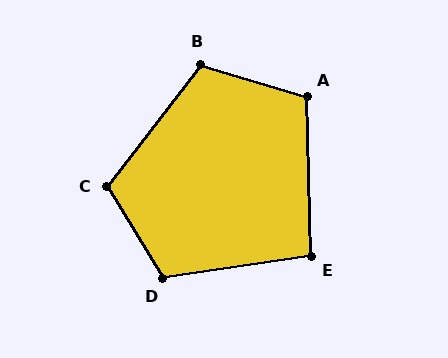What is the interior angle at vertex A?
Approximately 109 degrees (obtuse).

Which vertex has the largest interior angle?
D, at approximately 113 degrees.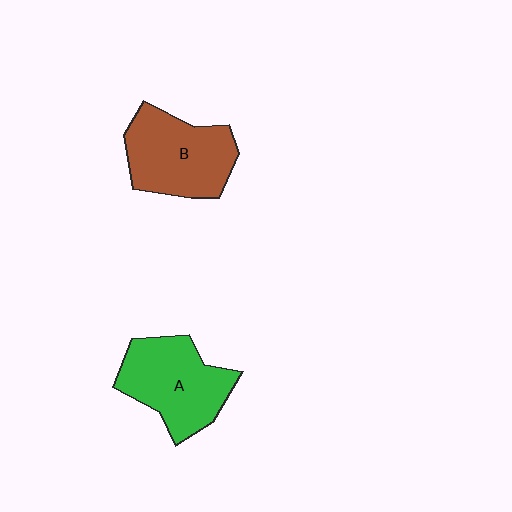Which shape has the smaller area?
Shape A (green).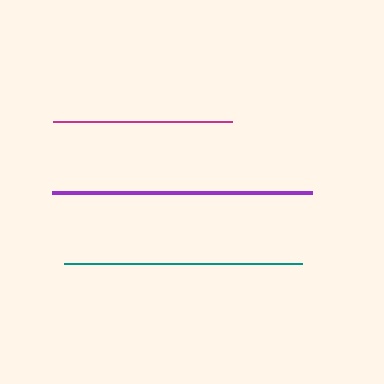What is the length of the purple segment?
The purple segment is approximately 260 pixels long.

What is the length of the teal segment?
The teal segment is approximately 238 pixels long.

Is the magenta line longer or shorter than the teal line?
The teal line is longer than the magenta line.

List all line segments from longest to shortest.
From longest to shortest: purple, teal, magenta.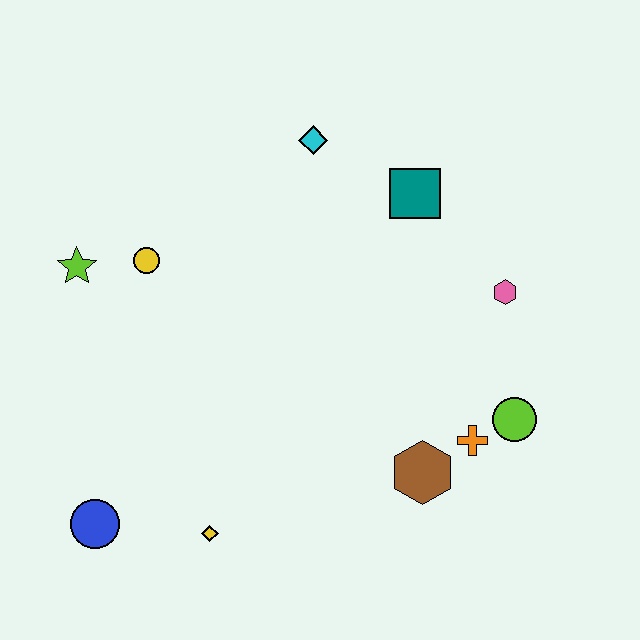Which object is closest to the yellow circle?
The lime star is closest to the yellow circle.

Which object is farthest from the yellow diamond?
The cyan diamond is farthest from the yellow diamond.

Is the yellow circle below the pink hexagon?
No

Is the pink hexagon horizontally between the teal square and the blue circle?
No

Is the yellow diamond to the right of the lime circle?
No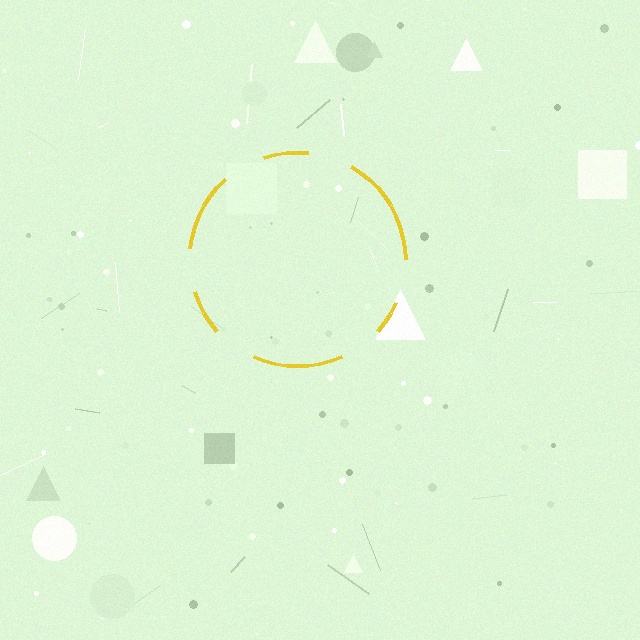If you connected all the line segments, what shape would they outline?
They would outline a circle.